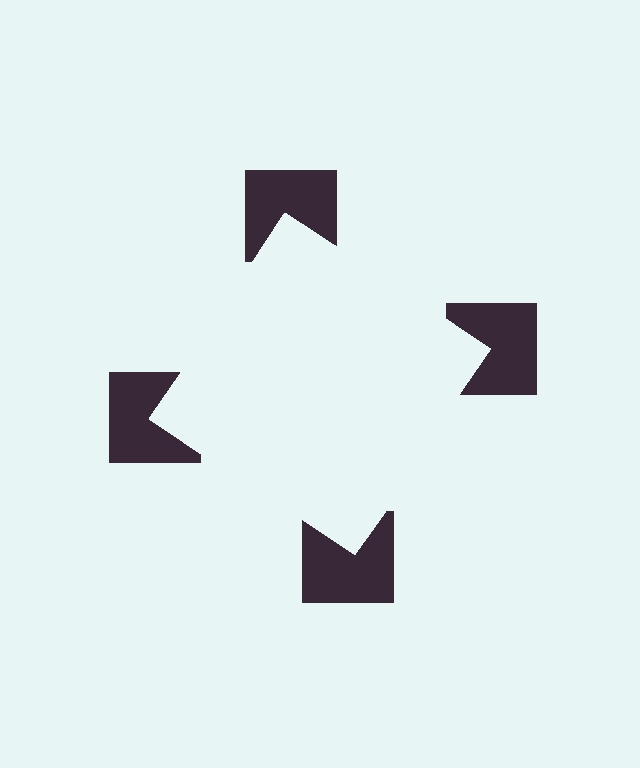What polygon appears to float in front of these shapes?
An illusory square — its edges are inferred from the aligned wedge cuts in the notched squares, not physically drawn.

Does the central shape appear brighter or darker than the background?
It typically appears slightly brighter than the background, even though no actual brightness change is drawn.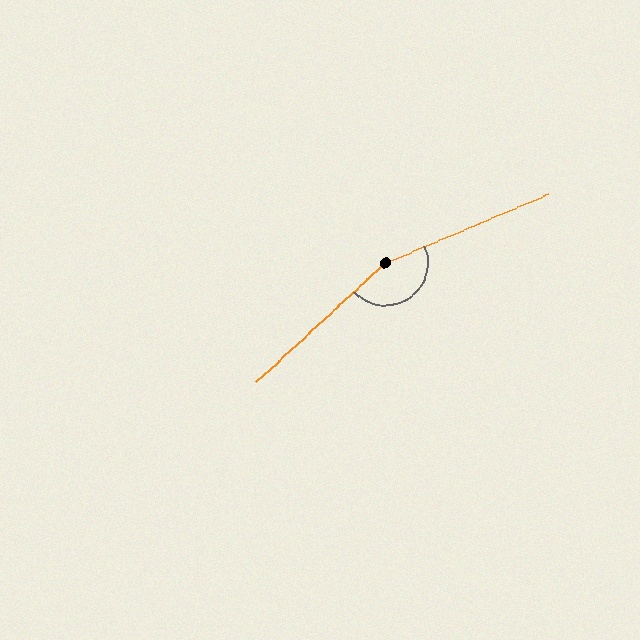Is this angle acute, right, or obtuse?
It is obtuse.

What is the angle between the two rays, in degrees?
Approximately 160 degrees.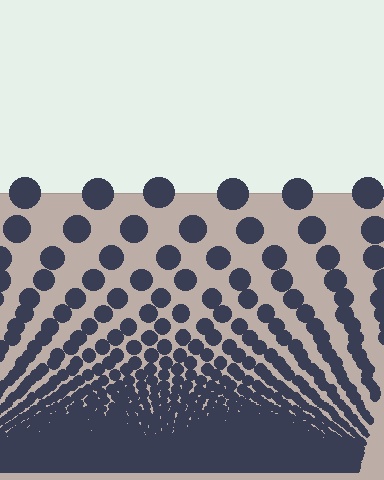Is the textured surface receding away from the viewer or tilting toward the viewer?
The surface appears to tilt toward the viewer. Texture elements get larger and sparser toward the top.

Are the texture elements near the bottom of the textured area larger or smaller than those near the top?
Smaller. The gradient is inverted — elements near the bottom are smaller and denser.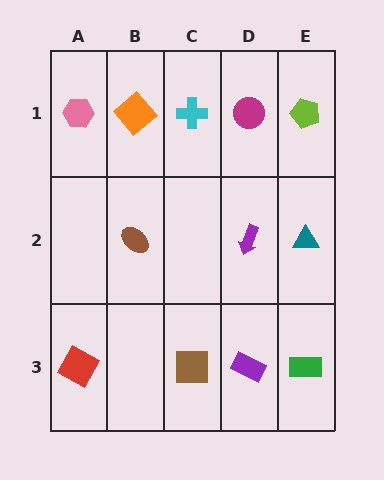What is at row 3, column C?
A brown square.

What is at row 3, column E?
A green rectangle.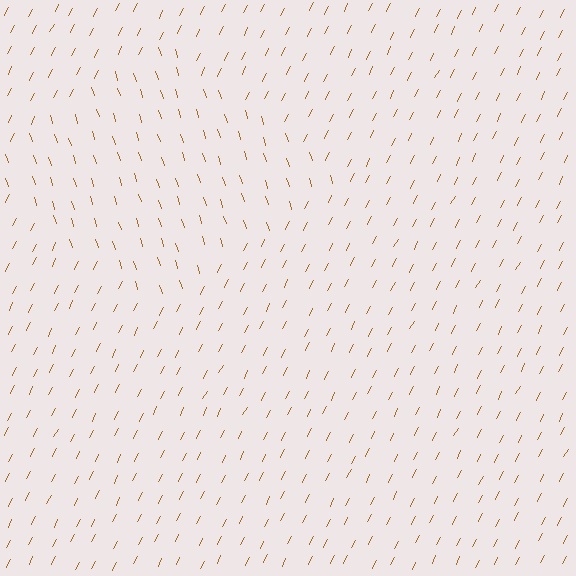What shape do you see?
I see a diamond.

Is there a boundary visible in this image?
Yes, there is a texture boundary formed by a change in line orientation.